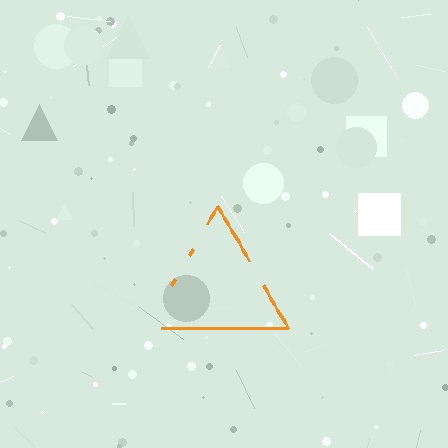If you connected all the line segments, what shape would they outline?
They would outline a triangle.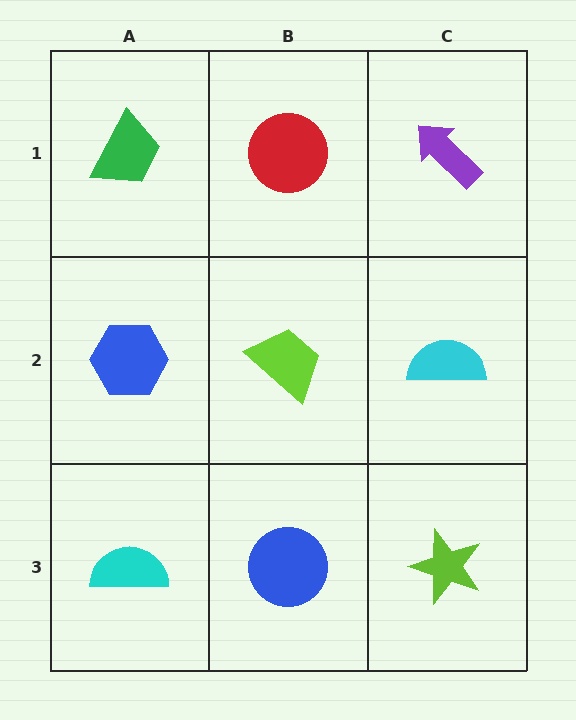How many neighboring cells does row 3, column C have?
2.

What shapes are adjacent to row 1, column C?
A cyan semicircle (row 2, column C), a red circle (row 1, column B).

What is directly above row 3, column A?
A blue hexagon.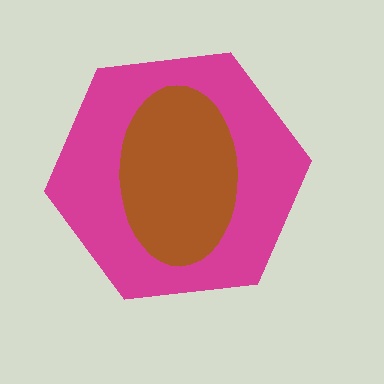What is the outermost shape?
The magenta hexagon.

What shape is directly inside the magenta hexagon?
The brown ellipse.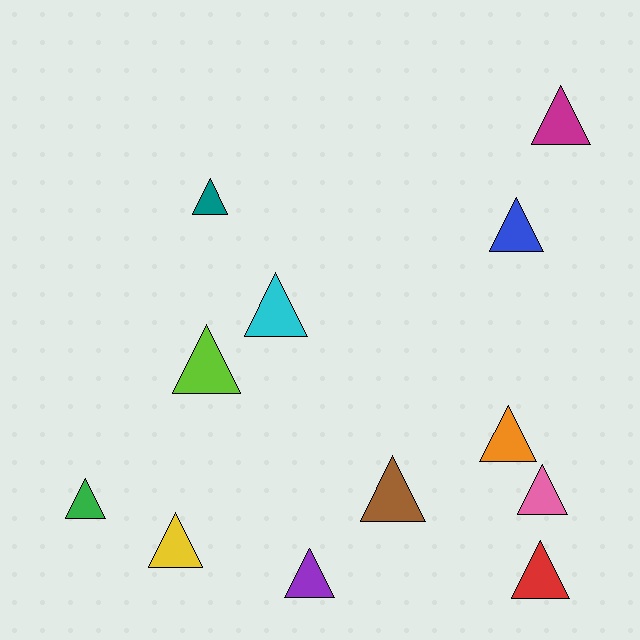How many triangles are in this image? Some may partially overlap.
There are 12 triangles.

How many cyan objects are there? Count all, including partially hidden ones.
There is 1 cyan object.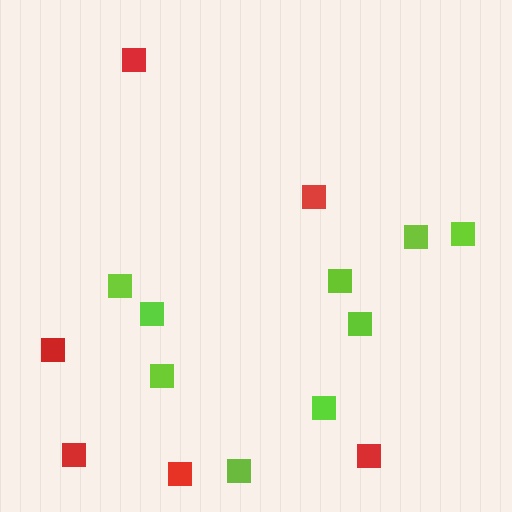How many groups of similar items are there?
There are 2 groups: one group of lime squares (9) and one group of red squares (6).